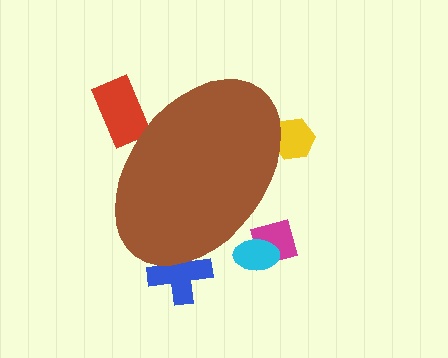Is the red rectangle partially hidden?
Yes, the red rectangle is partially hidden behind the brown ellipse.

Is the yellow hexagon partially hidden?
Yes, the yellow hexagon is partially hidden behind the brown ellipse.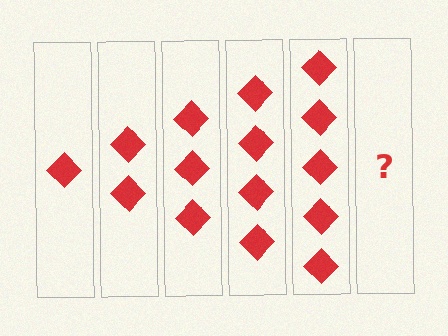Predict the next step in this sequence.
The next step is 6 diamonds.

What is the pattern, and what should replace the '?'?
The pattern is that each step adds one more diamond. The '?' should be 6 diamonds.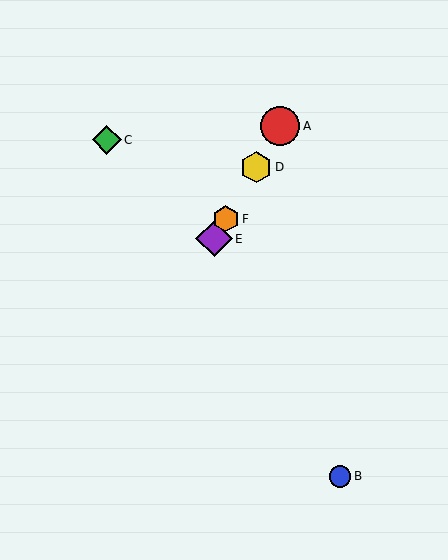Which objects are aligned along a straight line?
Objects A, D, E, F are aligned along a straight line.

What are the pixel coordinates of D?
Object D is at (256, 167).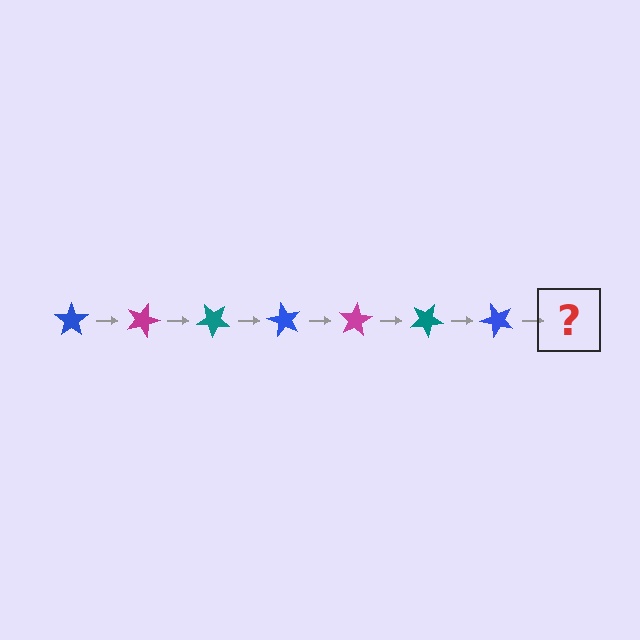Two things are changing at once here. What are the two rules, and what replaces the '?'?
The two rules are that it rotates 20 degrees each step and the color cycles through blue, magenta, and teal. The '?' should be a magenta star, rotated 140 degrees from the start.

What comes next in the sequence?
The next element should be a magenta star, rotated 140 degrees from the start.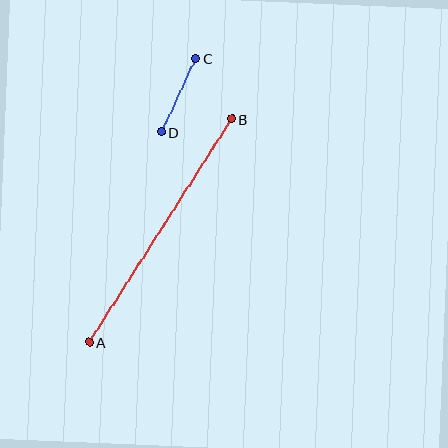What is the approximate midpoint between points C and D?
The midpoint is at approximately (178, 95) pixels.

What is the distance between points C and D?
The distance is approximately 81 pixels.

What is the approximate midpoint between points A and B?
The midpoint is at approximately (160, 231) pixels.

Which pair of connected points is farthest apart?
Points A and B are farthest apart.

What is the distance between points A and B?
The distance is approximately 265 pixels.